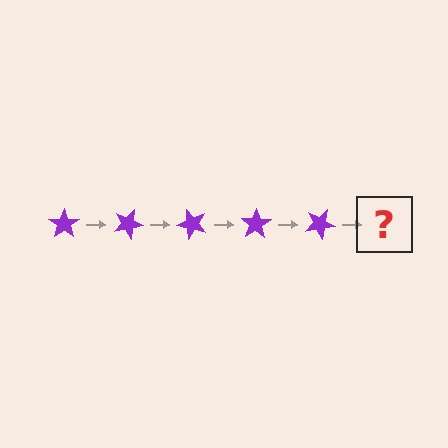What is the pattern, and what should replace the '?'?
The pattern is that the star rotates 25 degrees each step. The '?' should be a purple star rotated 125 degrees.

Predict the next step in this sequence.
The next step is a purple star rotated 125 degrees.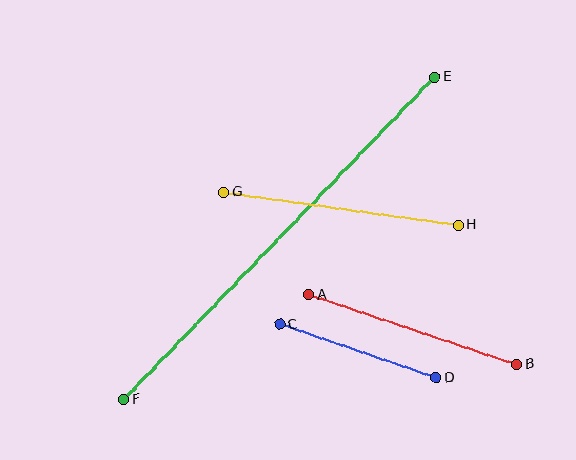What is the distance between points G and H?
The distance is approximately 237 pixels.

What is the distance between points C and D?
The distance is approximately 165 pixels.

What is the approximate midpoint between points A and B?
The midpoint is at approximately (413, 330) pixels.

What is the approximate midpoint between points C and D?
The midpoint is at approximately (358, 351) pixels.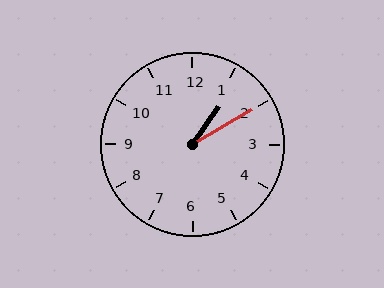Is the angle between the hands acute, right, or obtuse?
It is acute.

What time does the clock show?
1:10.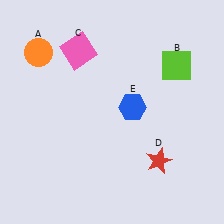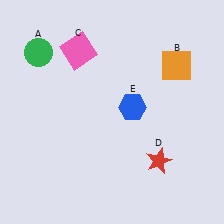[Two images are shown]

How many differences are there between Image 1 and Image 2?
There are 2 differences between the two images.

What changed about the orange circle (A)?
In Image 1, A is orange. In Image 2, it changed to green.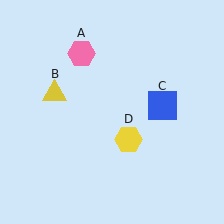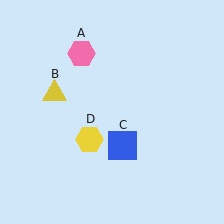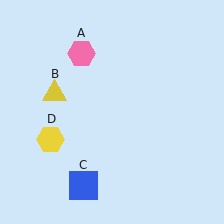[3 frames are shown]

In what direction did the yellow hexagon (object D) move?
The yellow hexagon (object D) moved left.